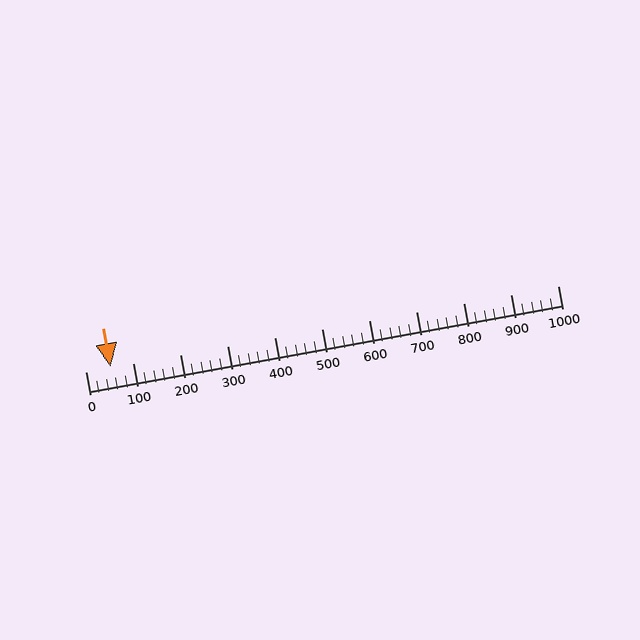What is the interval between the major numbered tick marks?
The major tick marks are spaced 100 units apart.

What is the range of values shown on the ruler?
The ruler shows values from 0 to 1000.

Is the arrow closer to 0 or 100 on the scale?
The arrow is closer to 100.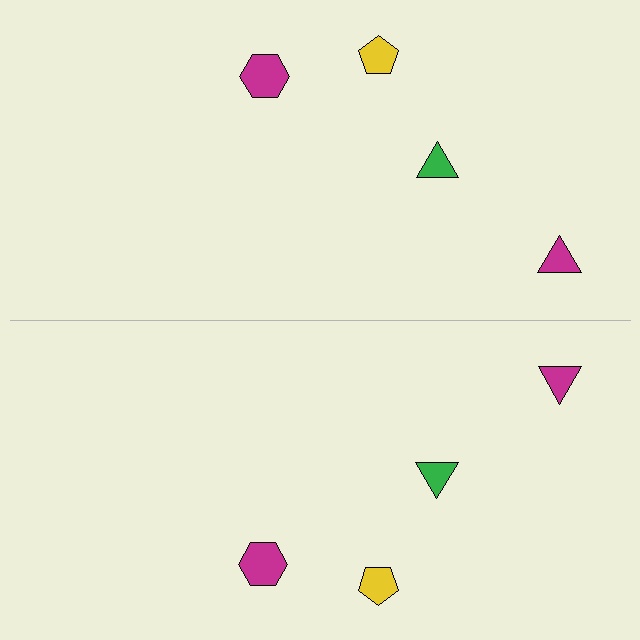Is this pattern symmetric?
Yes, this pattern has bilateral (reflection) symmetry.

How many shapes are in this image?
There are 8 shapes in this image.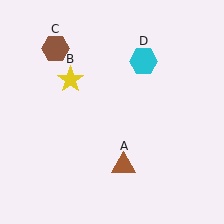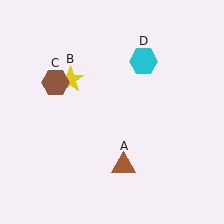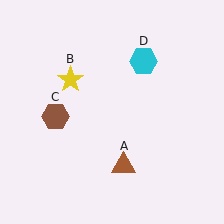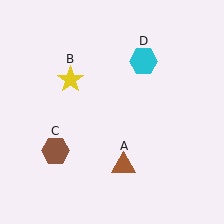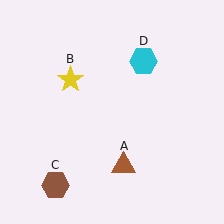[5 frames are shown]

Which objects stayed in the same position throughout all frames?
Brown triangle (object A) and yellow star (object B) and cyan hexagon (object D) remained stationary.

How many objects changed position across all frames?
1 object changed position: brown hexagon (object C).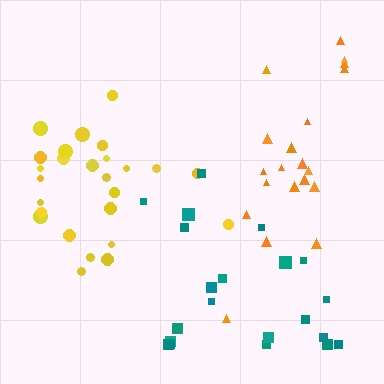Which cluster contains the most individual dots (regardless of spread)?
Yellow (26).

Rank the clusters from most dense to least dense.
yellow, orange, teal.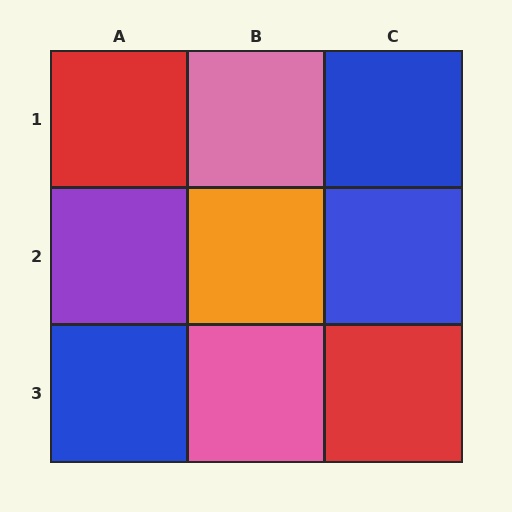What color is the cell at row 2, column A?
Purple.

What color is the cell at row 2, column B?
Orange.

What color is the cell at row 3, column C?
Red.